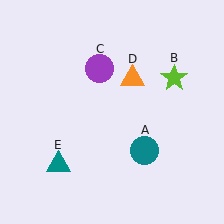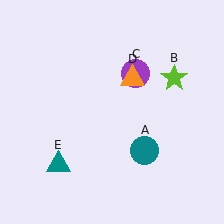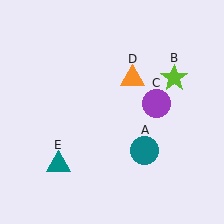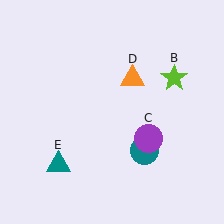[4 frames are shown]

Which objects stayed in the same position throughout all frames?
Teal circle (object A) and lime star (object B) and orange triangle (object D) and teal triangle (object E) remained stationary.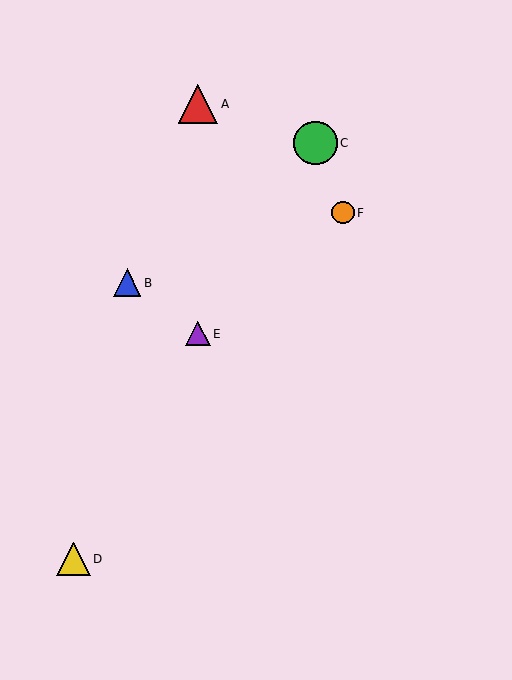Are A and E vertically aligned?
Yes, both are at x≈198.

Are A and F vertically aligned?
No, A is at x≈198 and F is at x≈343.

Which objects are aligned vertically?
Objects A, E are aligned vertically.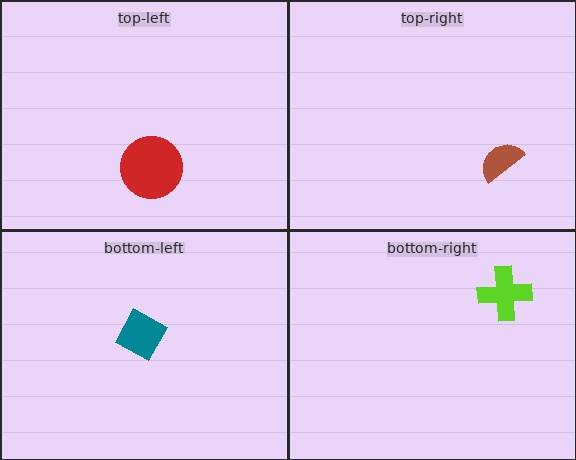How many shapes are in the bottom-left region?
1.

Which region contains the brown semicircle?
The top-right region.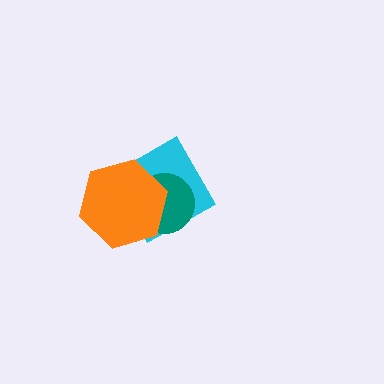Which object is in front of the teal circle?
The orange hexagon is in front of the teal circle.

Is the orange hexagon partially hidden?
No, no other shape covers it.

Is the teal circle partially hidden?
Yes, it is partially covered by another shape.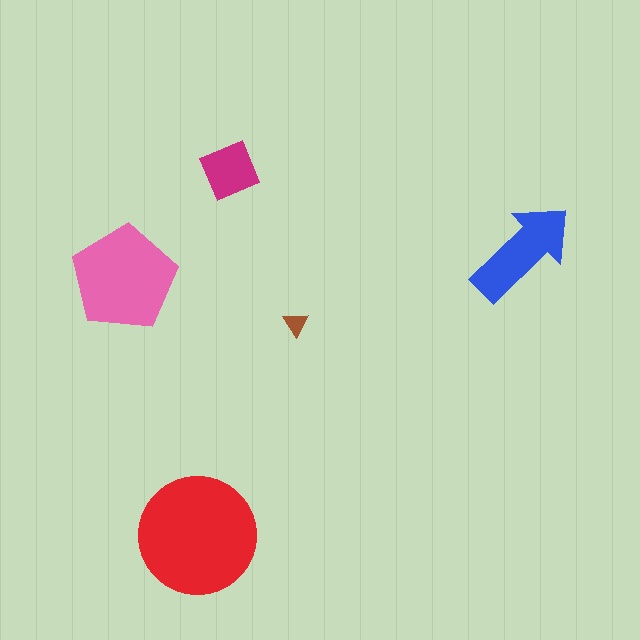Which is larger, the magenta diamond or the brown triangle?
The magenta diamond.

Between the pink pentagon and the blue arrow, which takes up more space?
The pink pentagon.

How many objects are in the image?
There are 5 objects in the image.